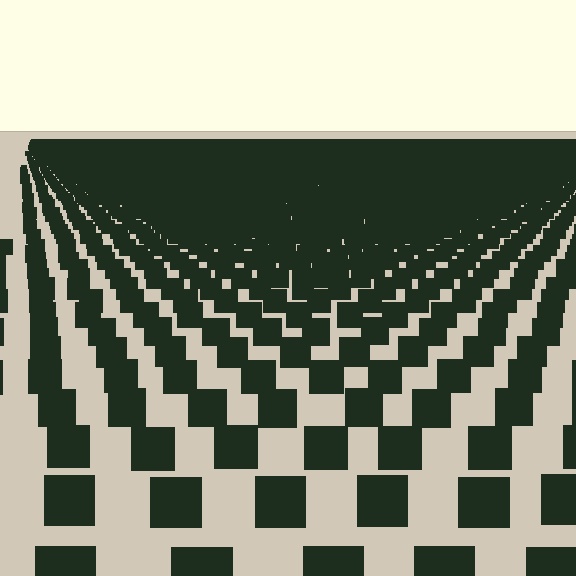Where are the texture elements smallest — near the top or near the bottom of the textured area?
Near the top.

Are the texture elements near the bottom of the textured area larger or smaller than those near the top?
Larger. Near the bottom, elements are closer to the viewer and appear at a bigger on-screen size.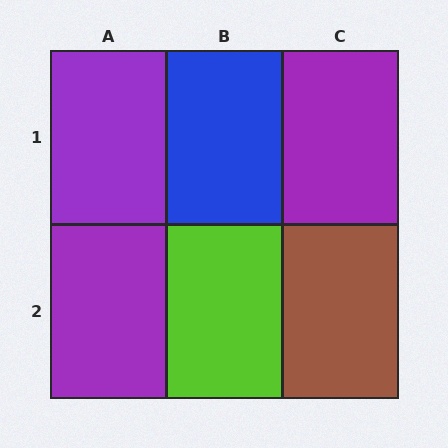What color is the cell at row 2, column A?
Purple.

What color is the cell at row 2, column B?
Lime.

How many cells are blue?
1 cell is blue.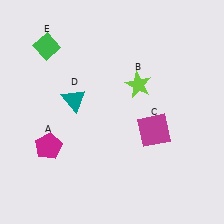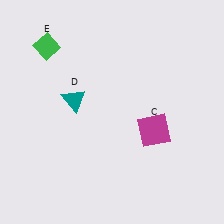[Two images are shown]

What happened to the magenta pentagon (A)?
The magenta pentagon (A) was removed in Image 2. It was in the bottom-left area of Image 1.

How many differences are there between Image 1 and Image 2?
There are 2 differences between the two images.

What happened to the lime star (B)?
The lime star (B) was removed in Image 2. It was in the top-right area of Image 1.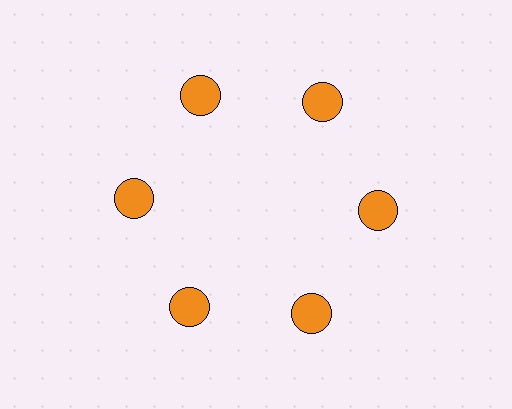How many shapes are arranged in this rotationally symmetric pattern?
There are 6 shapes, arranged in 6 groups of 1.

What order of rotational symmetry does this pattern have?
This pattern has 6-fold rotational symmetry.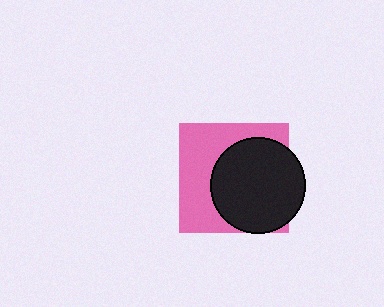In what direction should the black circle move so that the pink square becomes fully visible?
The black circle should move right. That is the shortest direction to clear the overlap and leave the pink square fully visible.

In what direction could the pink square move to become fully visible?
The pink square could move left. That would shift it out from behind the black circle entirely.